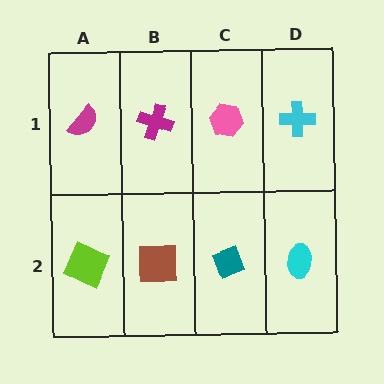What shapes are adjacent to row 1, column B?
A brown square (row 2, column B), a magenta semicircle (row 1, column A), a pink hexagon (row 1, column C).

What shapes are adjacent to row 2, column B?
A magenta cross (row 1, column B), a lime square (row 2, column A), a teal diamond (row 2, column C).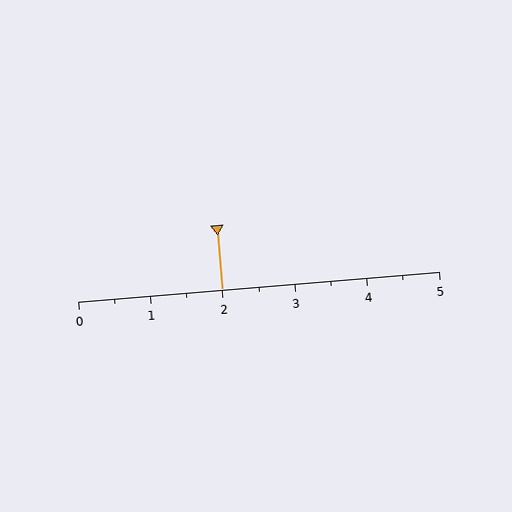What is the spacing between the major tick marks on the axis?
The major ticks are spaced 1 apart.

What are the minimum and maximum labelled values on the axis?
The axis runs from 0 to 5.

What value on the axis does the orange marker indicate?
The marker indicates approximately 2.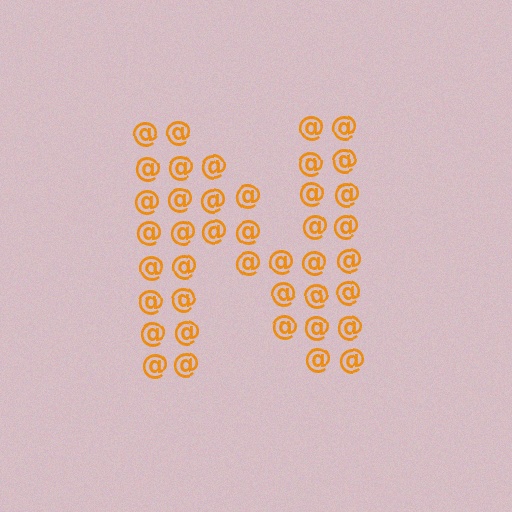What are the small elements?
The small elements are at signs.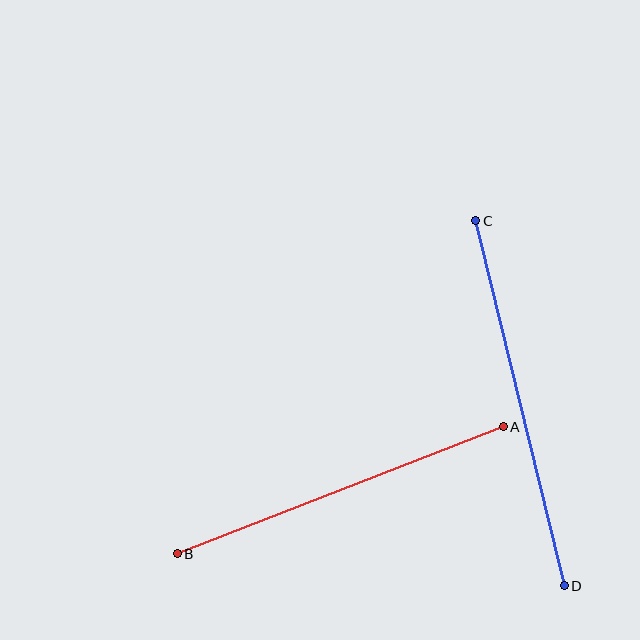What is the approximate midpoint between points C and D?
The midpoint is at approximately (520, 403) pixels.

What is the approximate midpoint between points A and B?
The midpoint is at approximately (340, 490) pixels.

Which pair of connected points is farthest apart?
Points C and D are farthest apart.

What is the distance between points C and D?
The distance is approximately 376 pixels.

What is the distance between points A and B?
The distance is approximately 350 pixels.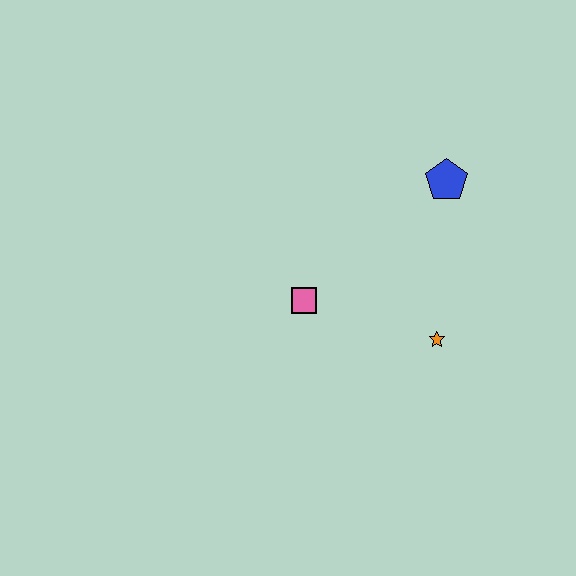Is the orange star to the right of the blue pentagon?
No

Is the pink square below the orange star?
No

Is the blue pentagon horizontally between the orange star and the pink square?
No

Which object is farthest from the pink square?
The blue pentagon is farthest from the pink square.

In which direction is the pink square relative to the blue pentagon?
The pink square is to the left of the blue pentagon.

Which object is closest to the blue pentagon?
The orange star is closest to the blue pentagon.